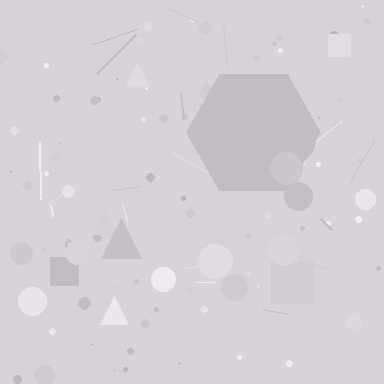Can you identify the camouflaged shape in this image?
The camouflaged shape is a hexagon.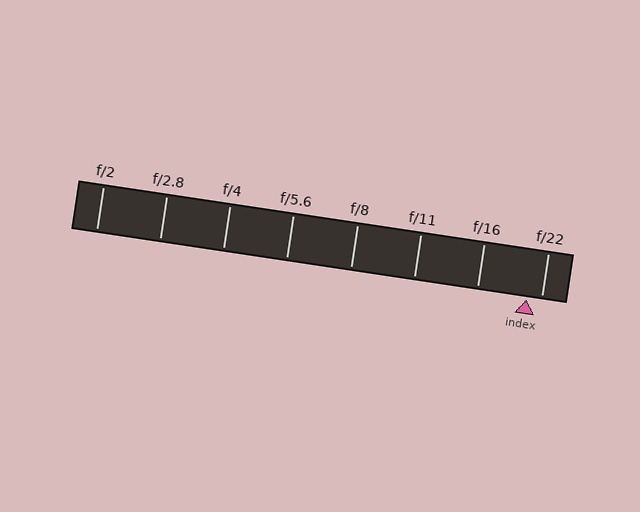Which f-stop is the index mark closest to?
The index mark is closest to f/22.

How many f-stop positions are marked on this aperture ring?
There are 8 f-stop positions marked.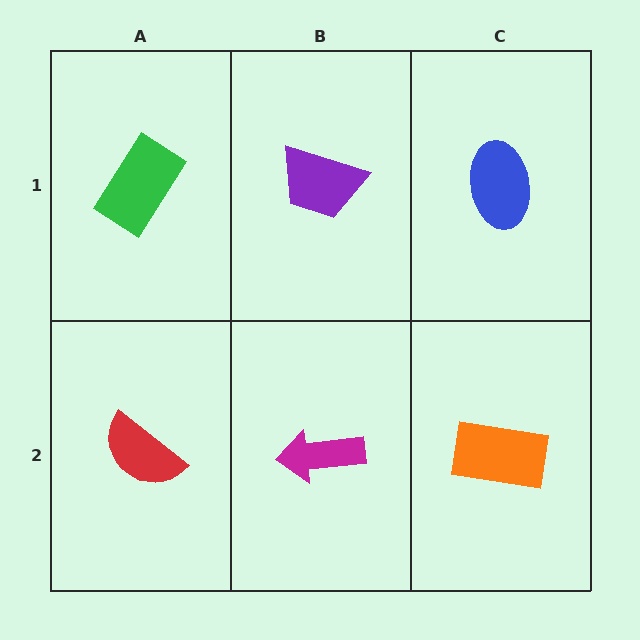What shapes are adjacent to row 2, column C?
A blue ellipse (row 1, column C), a magenta arrow (row 2, column B).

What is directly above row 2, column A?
A green rectangle.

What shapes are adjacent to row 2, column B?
A purple trapezoid (row 1, column B), a red semicircle (row 2, column A), an orange rectangle (row 2, column C).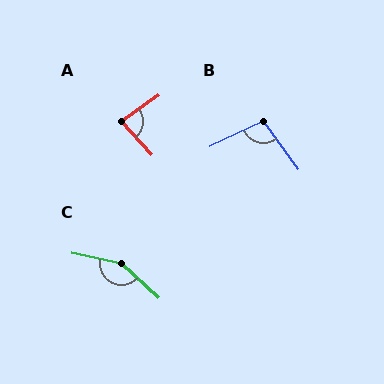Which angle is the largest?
C, at approximately 150 degrees.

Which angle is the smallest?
A, at approximately 83 degrees.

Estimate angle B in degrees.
Approximately 100 degrees.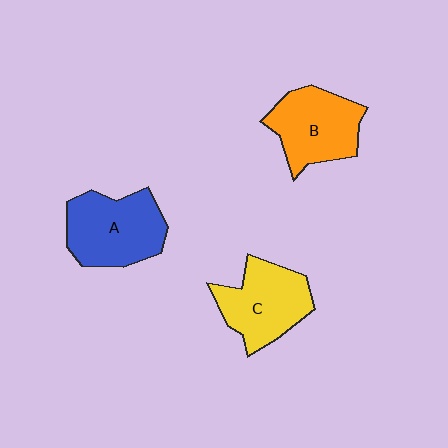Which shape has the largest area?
Shape A (blue).